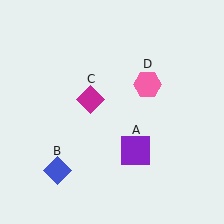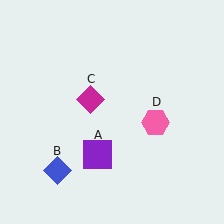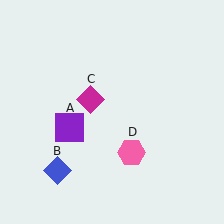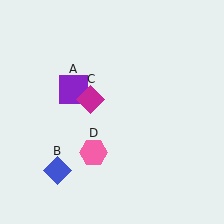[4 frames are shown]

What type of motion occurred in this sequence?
The purple square (object A), pink hexagon (object D) rotated clockwise around the center of the scene.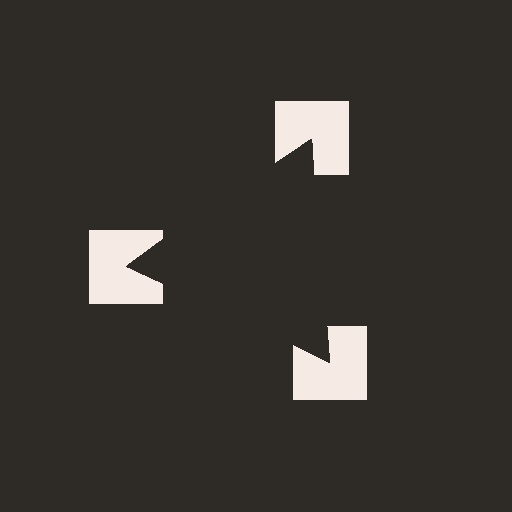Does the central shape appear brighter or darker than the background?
It typically appears slightly darker than the background, even though no actual brightness change is drawn.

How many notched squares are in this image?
There are 3 — one at each vertex of the illusory triangle.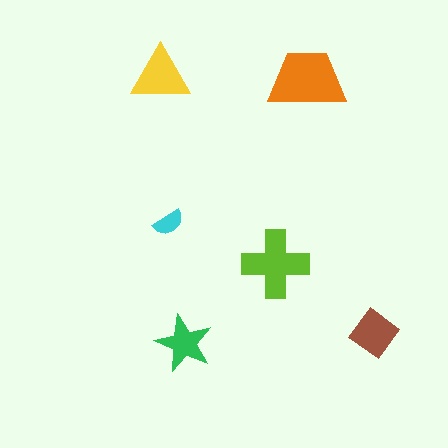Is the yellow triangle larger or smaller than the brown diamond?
Larger.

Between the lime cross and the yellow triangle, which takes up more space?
The lime cross.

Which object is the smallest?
The cyan semicircle.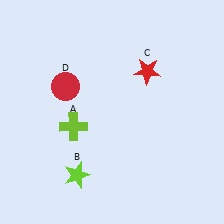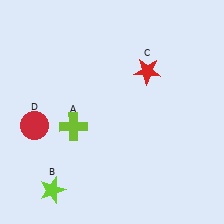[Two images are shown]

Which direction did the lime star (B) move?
The lime star (B) moved left.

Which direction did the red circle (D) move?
The red circle (D) moved down.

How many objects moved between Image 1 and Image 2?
2 objects moved between the two images.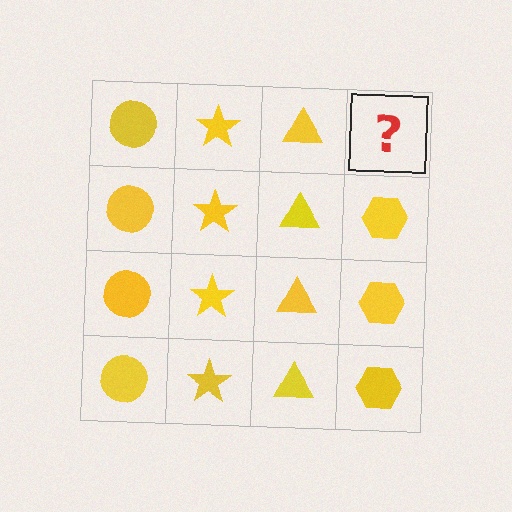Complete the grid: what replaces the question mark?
The question mark should be replaced with a yellow hexagon.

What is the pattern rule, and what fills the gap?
The rule is that each column has a consistent shape. The gap should be filled with a yellow hexagon.